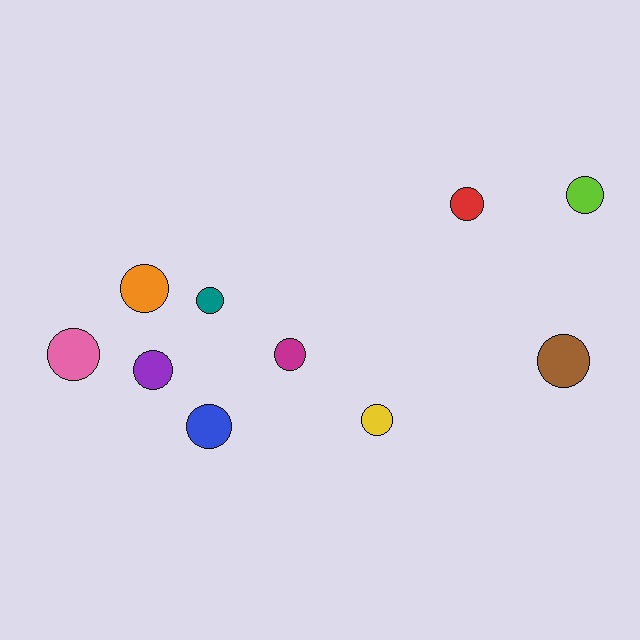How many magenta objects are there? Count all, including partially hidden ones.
There is 1 magenta object.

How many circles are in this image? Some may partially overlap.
There are 10 circles.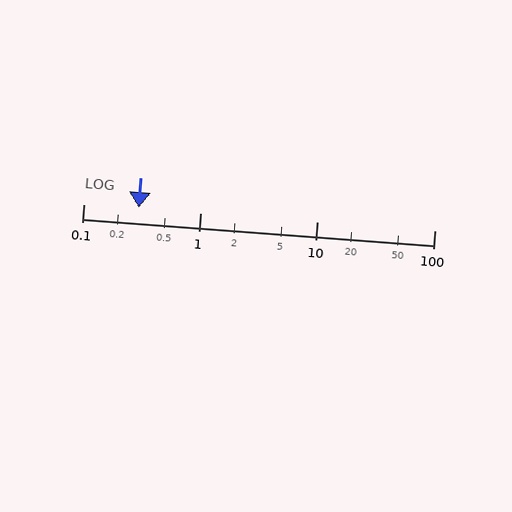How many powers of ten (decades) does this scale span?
The scale spans 3 decades, from 0.1 to 100.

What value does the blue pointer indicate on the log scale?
The pointer indicates approximately 0.3.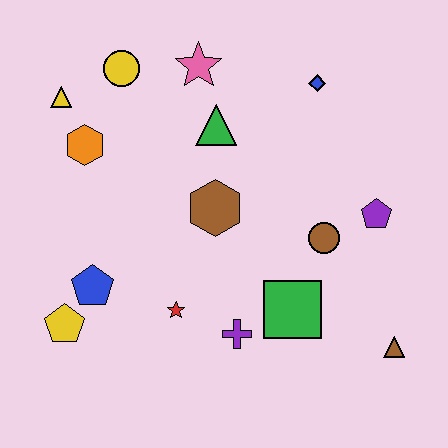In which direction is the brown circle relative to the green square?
The brown circle is above the green square.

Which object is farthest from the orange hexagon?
The brown triangle is farthest from the orange hexagon.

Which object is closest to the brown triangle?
The green square is closest to the brown triangle.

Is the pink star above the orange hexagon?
Yes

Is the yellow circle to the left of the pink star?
Yes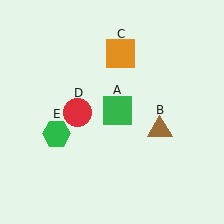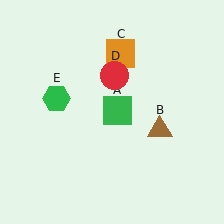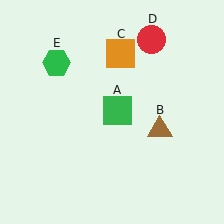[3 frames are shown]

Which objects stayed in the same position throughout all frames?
Green square (object A) and brown triangle (object B) and orange square (object C) remained stationary.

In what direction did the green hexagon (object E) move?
The green hexagon (object E) moved up.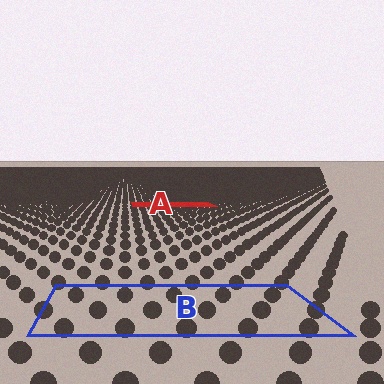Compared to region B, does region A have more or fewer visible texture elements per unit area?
Region A has more texture elements per unit area — they are packed more densely because it is farther away.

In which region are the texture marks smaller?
The texture marks are smaller in region A, because it is farther away.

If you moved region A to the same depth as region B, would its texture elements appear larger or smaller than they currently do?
They would appear larger. At a closer depth, the same texture elements are projected at a bigger on-screen size.